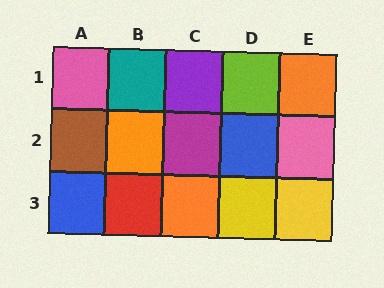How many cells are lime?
1 cell is lime.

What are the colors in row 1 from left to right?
Pink, teal, purple, lime, orange.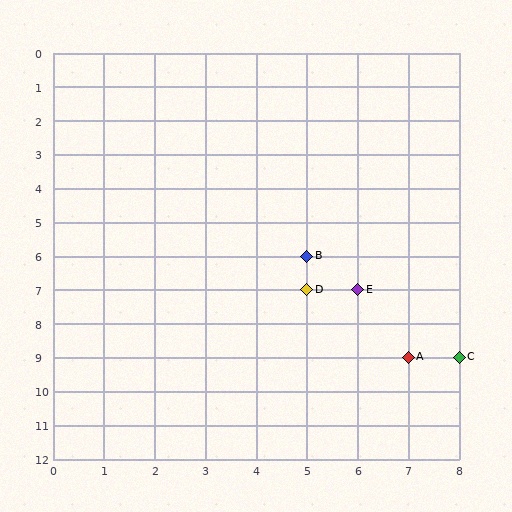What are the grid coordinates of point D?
Point D is at grid coordinates (5, 7).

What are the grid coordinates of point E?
Point E is at grid coordinates (6, 7).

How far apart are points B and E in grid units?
Points B and E are 1 column and 1 row apart (about 1.4 grid units diagonally).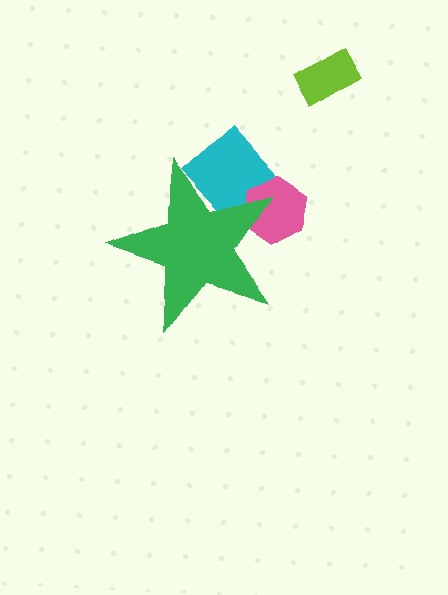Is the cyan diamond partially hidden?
Yes, the cyan diamond is partially hidden behind the green star.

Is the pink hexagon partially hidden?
Yes, the pink hexagon is partially hidden behind the green star.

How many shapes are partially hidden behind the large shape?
2 shapes are partially hidden.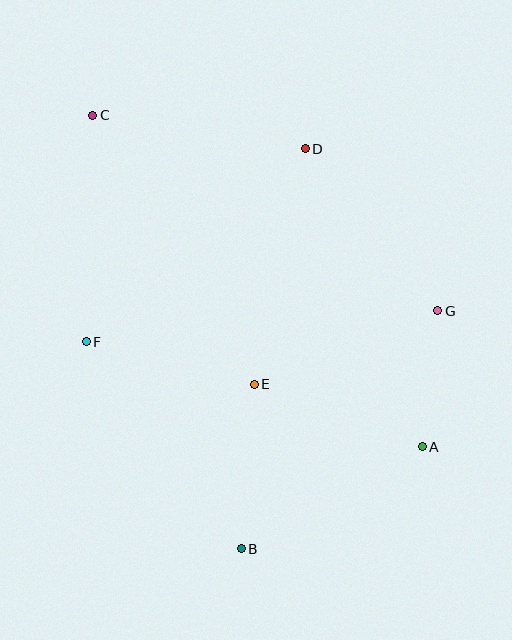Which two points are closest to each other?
Points A and G are closest to each other.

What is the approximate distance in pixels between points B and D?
The distance between B and D is approximately 405 pixels.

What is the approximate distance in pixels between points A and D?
The distance between A and D is approximately 320 pixels.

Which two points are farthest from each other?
Points A and C are farthest from each other.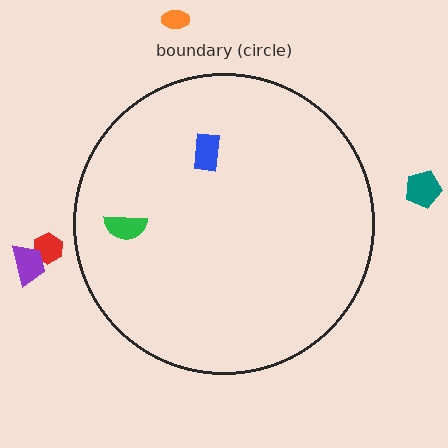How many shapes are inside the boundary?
2 inside, 4 outside.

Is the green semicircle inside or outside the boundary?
Inside.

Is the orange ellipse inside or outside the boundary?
Outside.